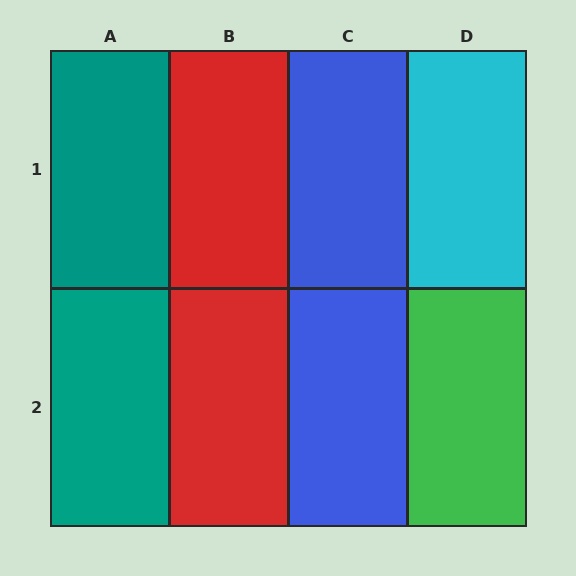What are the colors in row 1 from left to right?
Teal, red, blue, cyan.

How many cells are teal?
2 cells are teal.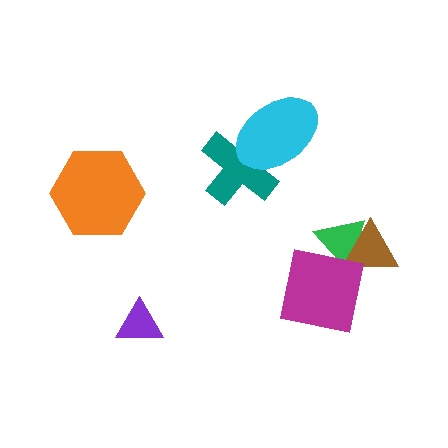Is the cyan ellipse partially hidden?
No, no other shape covers it.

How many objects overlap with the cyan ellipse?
1 object overlaps with the cyan ellipse.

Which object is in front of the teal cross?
The cyan ellipse is in front of the teal cross.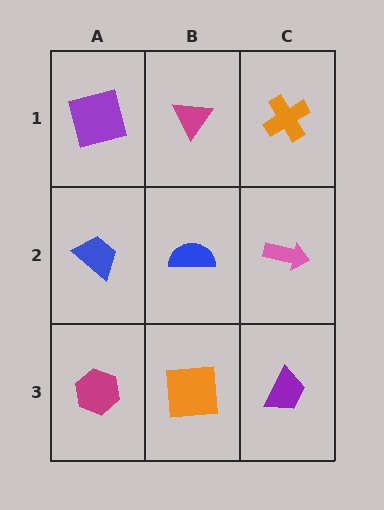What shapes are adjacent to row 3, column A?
A blue trapezoid (row 2, column A), an orange square (row 3, column B).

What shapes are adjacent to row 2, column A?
A purple square (row 1, column A), a magenta hexagon (row 3, column A), a blue semicircle (row 2, column B).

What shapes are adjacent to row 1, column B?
A blue semicircle (row 2, column B), a purple square (row 1, column A), an orange cross (row 1, column C).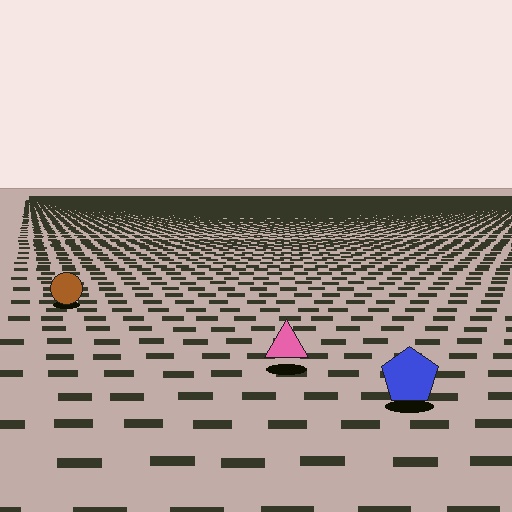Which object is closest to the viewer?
The blue pentagon is closest. The texture marks near it are larger and more spread out.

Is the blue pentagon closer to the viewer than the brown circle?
Yes. The blue pentagon is closer — you can tell from the texture gradient: the ground texture is coarser near it.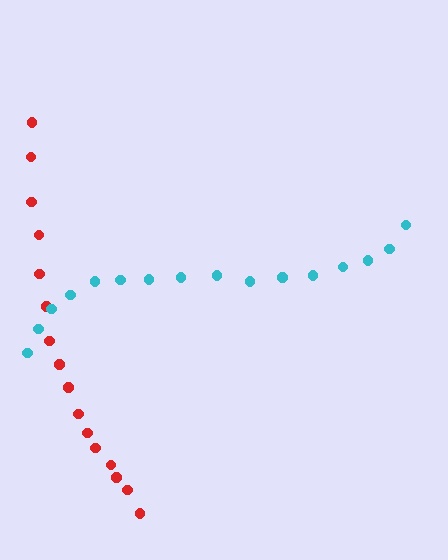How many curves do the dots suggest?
There are 2 distinct paths.